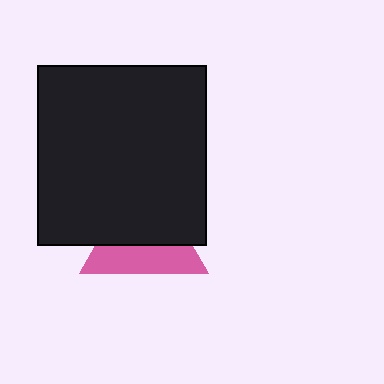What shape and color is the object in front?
The object in front is a black rectangle.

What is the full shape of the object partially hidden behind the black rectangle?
The partially hidden object is a pink triangle.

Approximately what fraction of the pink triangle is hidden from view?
Roughly 57% of the pink triangle is hidden behind the black rectangle.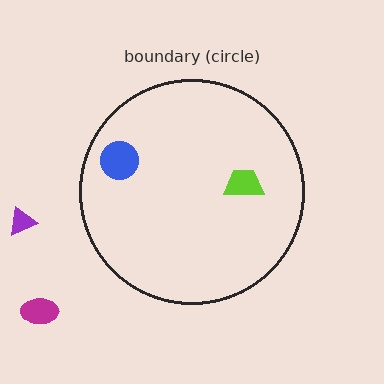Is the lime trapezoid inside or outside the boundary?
Inside.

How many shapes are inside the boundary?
2 inside, 2 outside.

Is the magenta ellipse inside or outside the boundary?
Outside.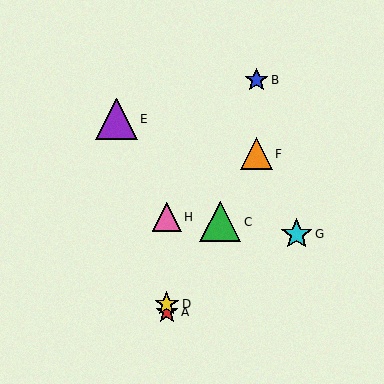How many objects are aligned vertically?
3 objects (A, D, H) are aligned vertically.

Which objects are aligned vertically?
Objects A, D, H are aligned vertically.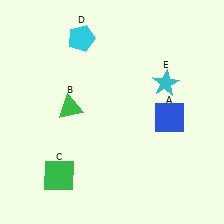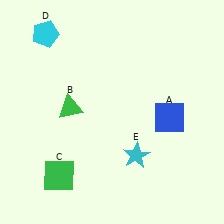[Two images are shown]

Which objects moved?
The objects that moved are: the cyan pentagon (D), the cyan star (E).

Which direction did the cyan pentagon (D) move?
The cyan pentagon (D) moved left.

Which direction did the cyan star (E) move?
The cyan star (E) moved down.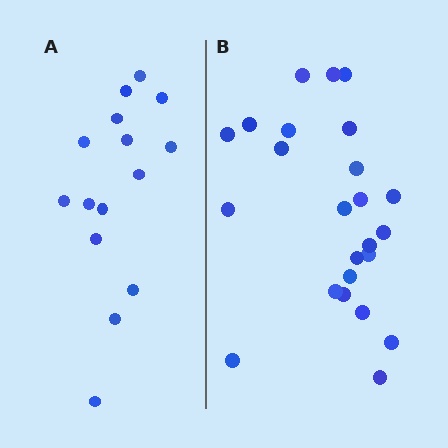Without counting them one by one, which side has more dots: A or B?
Region B (the right region) has more dots.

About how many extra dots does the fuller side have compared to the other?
Region B has roughly 8 or so more dots than region A.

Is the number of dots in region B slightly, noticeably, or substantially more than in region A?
Region B has substantially more. The ratio is roughly 1.6 to 1.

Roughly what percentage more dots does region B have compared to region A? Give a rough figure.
About 60% more.